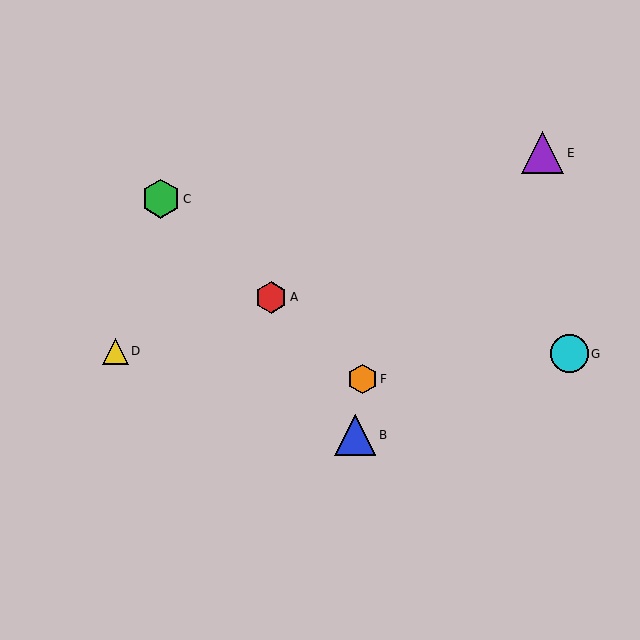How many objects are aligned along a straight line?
3 objects (A, C, F) are aligned along a straight line.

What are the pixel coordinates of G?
Object G is at (570, 354).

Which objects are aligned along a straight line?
Objects A, C, F are aligned along a straight line.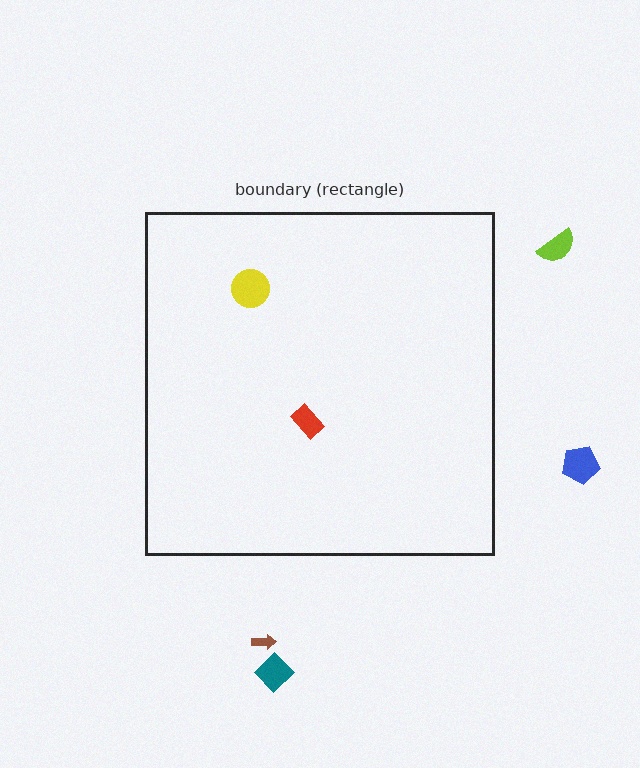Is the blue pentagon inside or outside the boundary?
Outside.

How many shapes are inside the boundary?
2 inside, 4 outside.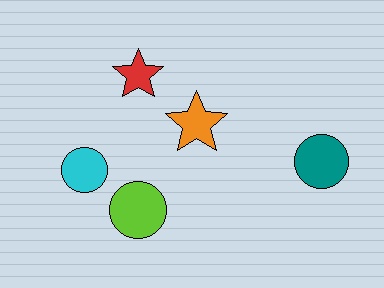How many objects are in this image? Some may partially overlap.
There are 5 objects.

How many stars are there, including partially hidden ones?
There are 2 stars.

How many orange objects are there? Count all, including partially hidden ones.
There is 1 orange object.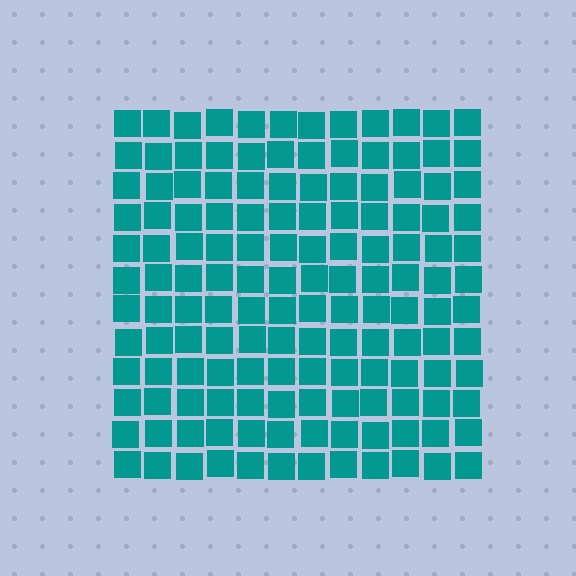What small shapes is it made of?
It is made of small squares.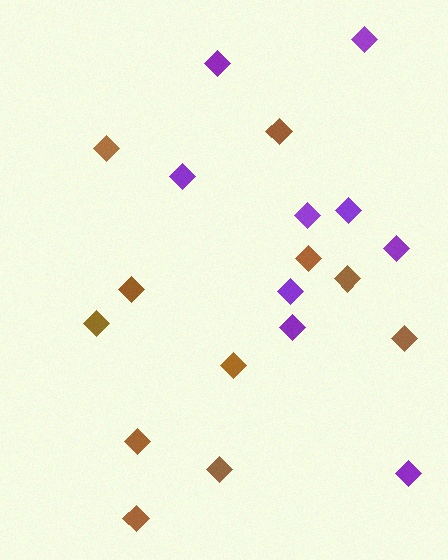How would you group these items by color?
There are 2 groups: one group of purple diamonds (9) and one group of brown diamonds (11).